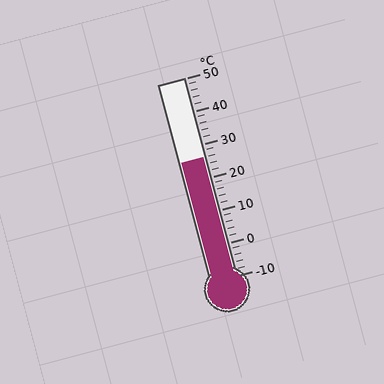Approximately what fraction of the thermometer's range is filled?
The thermometer is filled to approximately 60% of its range.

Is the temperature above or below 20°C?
The temperature is above 20°C.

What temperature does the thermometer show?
The thermometer shows approximately 26°C.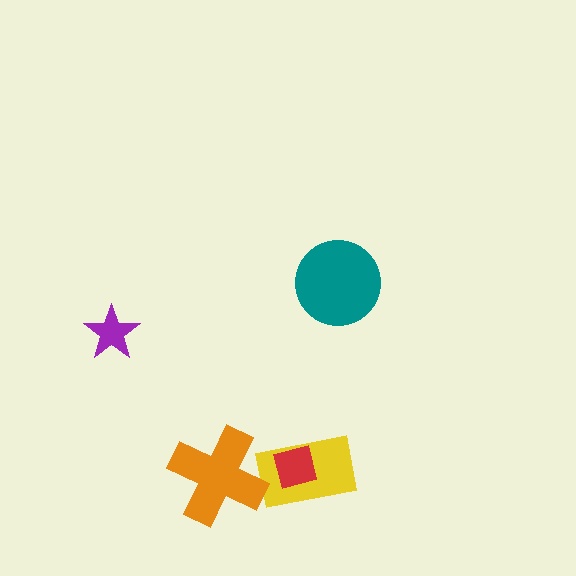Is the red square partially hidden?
No, no other shape covers it.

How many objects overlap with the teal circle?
0 objects overlap with the teal circle.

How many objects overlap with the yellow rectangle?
1 object overlaps with the yellow rectangle.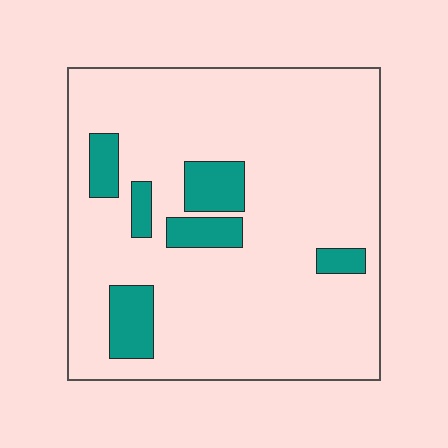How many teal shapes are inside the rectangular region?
6.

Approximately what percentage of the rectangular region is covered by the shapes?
Approximately 15%.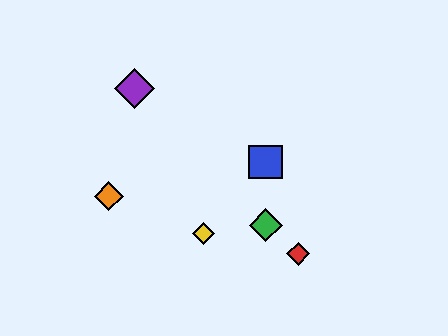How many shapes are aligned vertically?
2 shapes (the blue square, the green diamond) are aligned vertically.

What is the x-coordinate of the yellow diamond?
The yellow diamond is at x≈204.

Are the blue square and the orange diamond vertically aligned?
No, the blue square is at x≈266 and the orange diamond is at x≈109.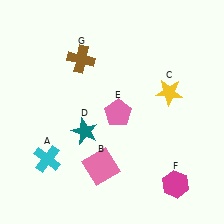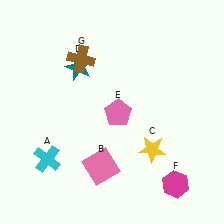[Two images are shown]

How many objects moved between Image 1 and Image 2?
2 objects moved between the two images.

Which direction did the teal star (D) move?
The teal star (D) moved up.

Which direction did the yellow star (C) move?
The yellow star (C) moved down.